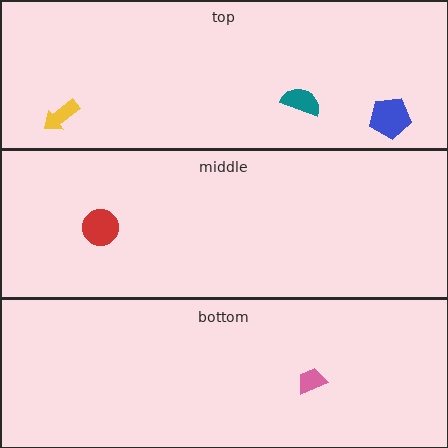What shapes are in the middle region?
The red circle.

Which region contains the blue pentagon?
The top region.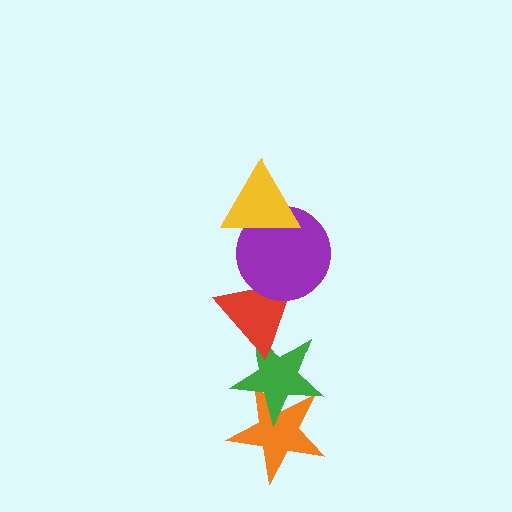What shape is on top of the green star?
The red triangle is on top of the green star.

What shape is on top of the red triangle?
The purple circle is on top of the red triangle.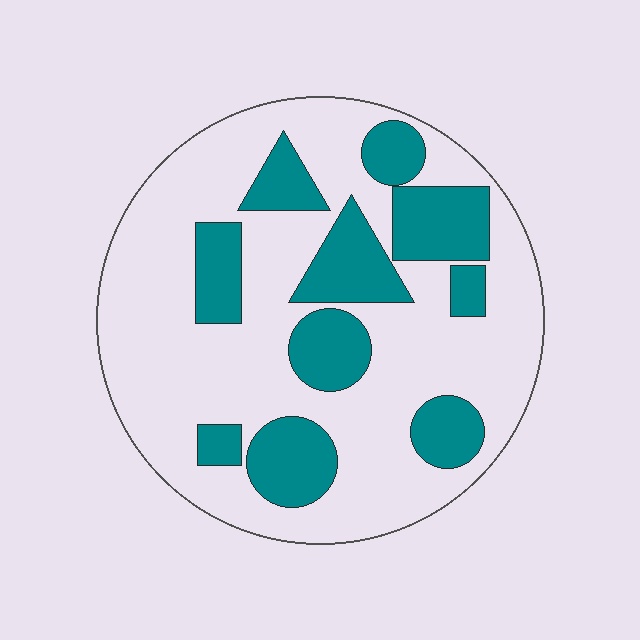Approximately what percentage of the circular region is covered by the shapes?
Approximately 30%.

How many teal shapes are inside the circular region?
10.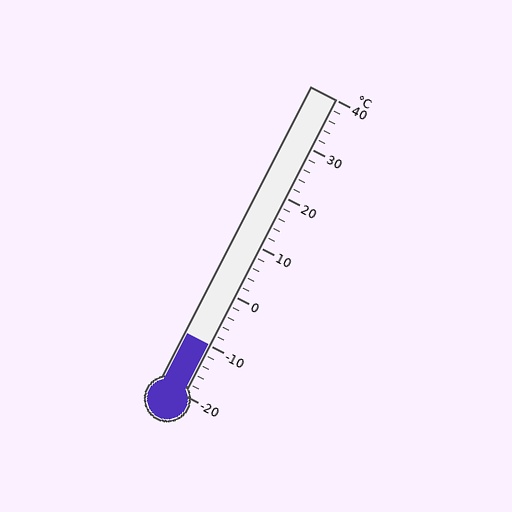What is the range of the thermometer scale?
The thermometer scale ranges from -20°C to 40°C.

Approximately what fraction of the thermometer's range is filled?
The thermometer is filled to approximately 15% of its range.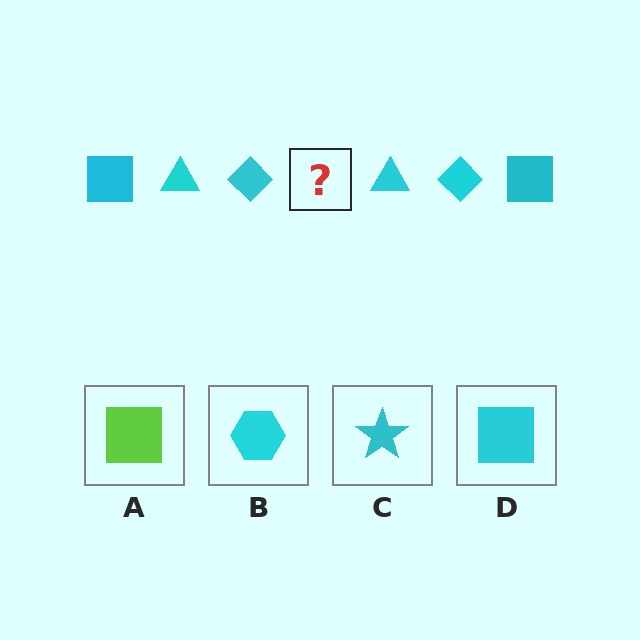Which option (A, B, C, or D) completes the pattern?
D.